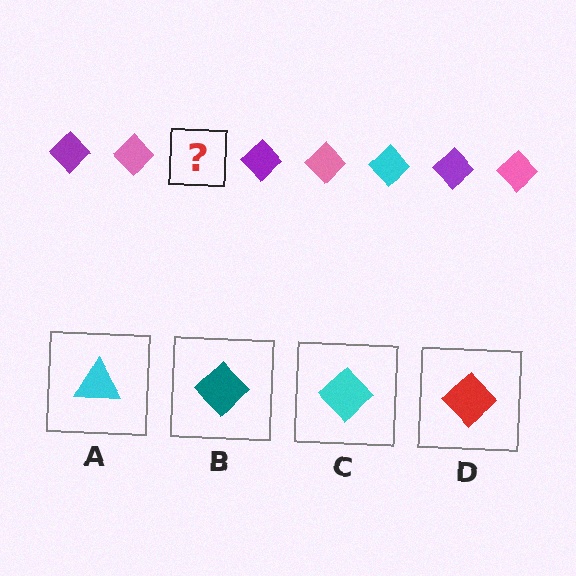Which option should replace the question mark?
Option C.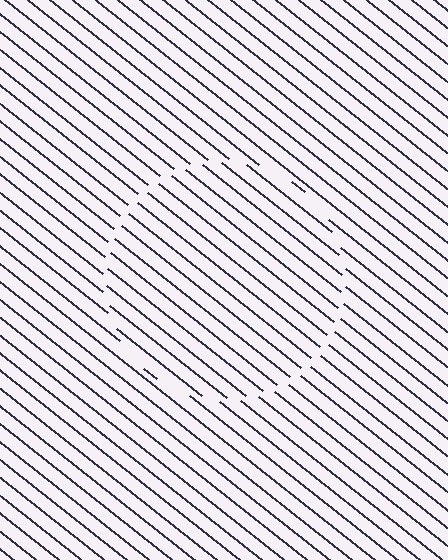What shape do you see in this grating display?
An illusory circle. The interior of the shape contains the same grating, shifted by half a period — the contour is defined by the phase discontinuity where line-ends from the inner and outer gratings abut.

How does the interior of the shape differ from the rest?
The interior of the shape contains the same grating, shifted by half a period — the contour is defined by the phase discontinuity where line-ends from the inner and outer gratings abut.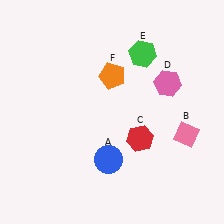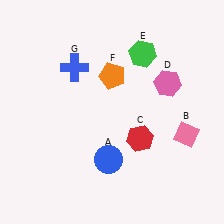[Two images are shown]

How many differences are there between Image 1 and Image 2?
There is 1 difference between the two images.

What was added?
A blue cross (G) was added in Image 2.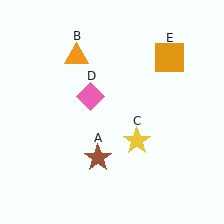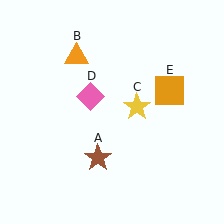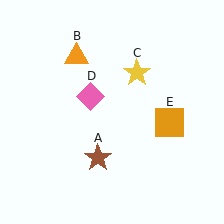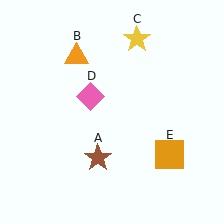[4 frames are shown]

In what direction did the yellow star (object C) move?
The yellow star (object C) moved up.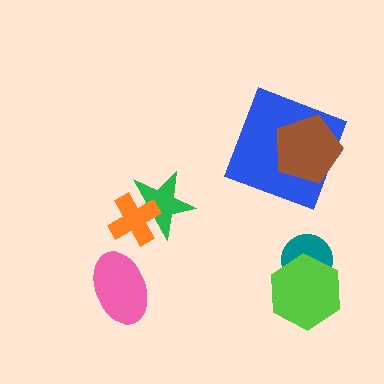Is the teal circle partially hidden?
Yes, it is partially covered by another shape.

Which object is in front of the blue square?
The brown pentagon is in front of the blue square.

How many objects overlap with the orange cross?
1 object overlaps with the orange cross.